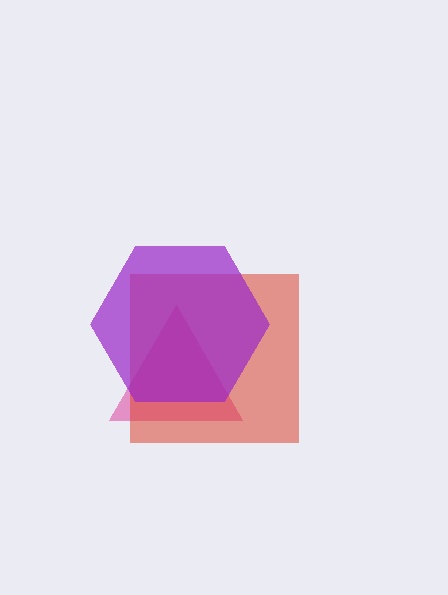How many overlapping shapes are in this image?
There are 3 overlapping shapes in the image.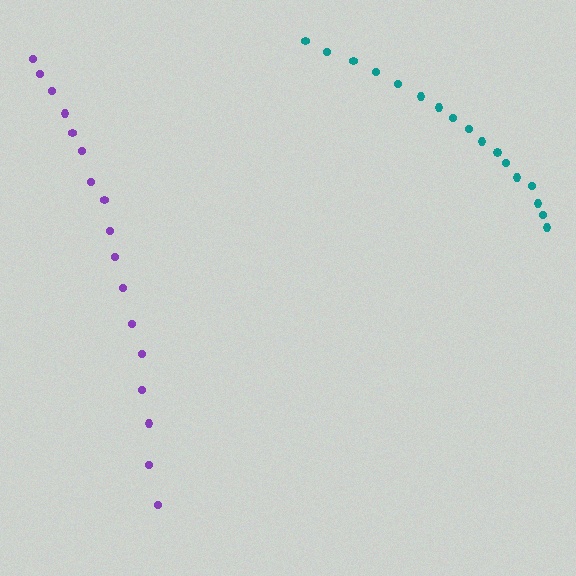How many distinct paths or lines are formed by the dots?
There are 2 distinct paths.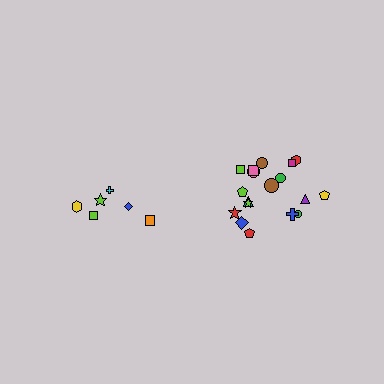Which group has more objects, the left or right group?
The right group.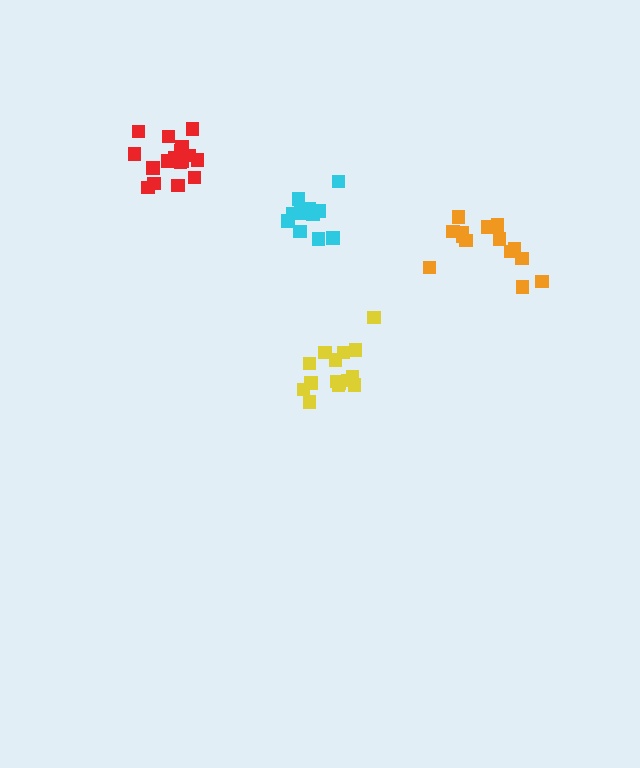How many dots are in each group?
Group 1: 14 dots, Group 2: 11 dots, Group 3: 17 dots, Group 4: 15 dots (57 total).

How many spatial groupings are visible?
There are 4 spatial groupings.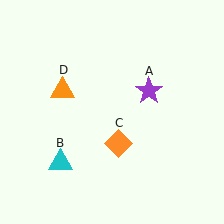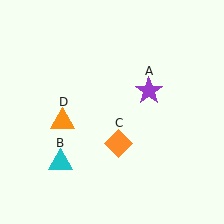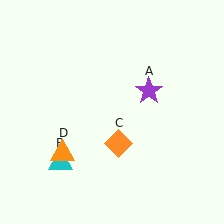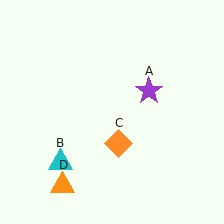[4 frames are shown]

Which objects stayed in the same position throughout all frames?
Purple star (object A) and cyan triangle (object B) and orange diamond (object C) remained stationary.